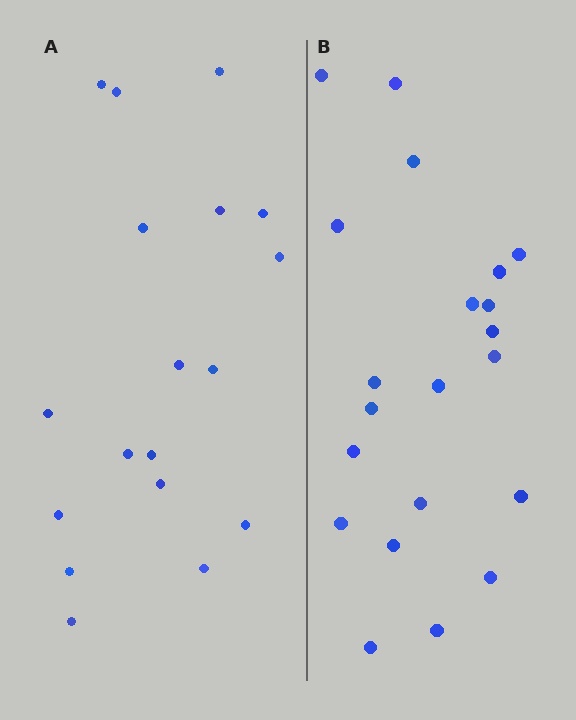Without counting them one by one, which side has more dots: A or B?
Region B (the right region) has more dots.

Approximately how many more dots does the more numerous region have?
Region B has just a few more — roughly 2 or 3 more dots than region A.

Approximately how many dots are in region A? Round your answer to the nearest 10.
About 20 dots. (The exact count is 18, which rounds to 20.)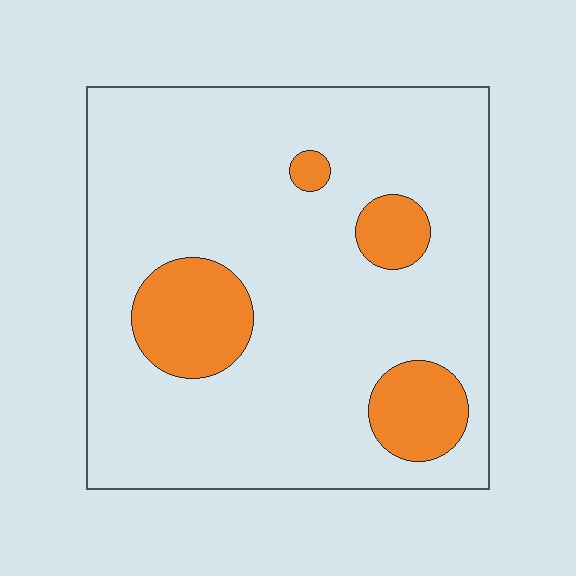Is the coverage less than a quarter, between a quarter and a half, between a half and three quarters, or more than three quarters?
Less than a quarter.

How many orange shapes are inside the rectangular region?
4.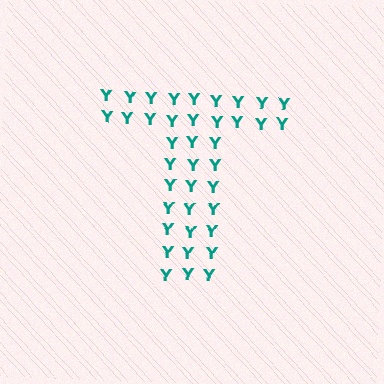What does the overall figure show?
The overall figure shows the letter T.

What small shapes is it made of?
It is made of small letter Y's.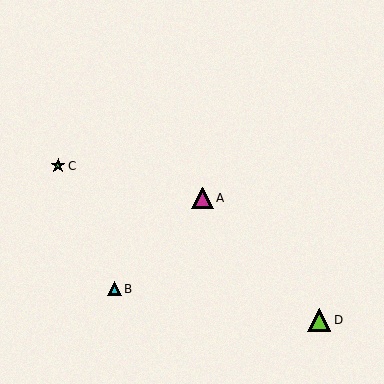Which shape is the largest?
The lime triangle (labeled D) is the largest.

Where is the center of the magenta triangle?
The center of the magenta triangle is at (203, 198).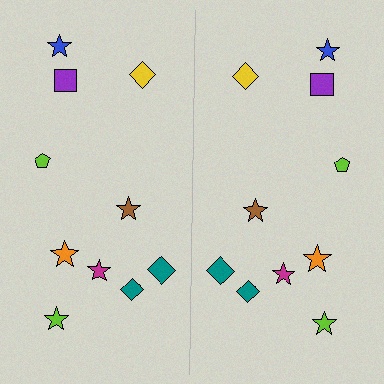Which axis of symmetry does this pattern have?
The pattern has a vertical axis of symmetry running through the center of the image.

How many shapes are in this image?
There are 20 shapes in this image.